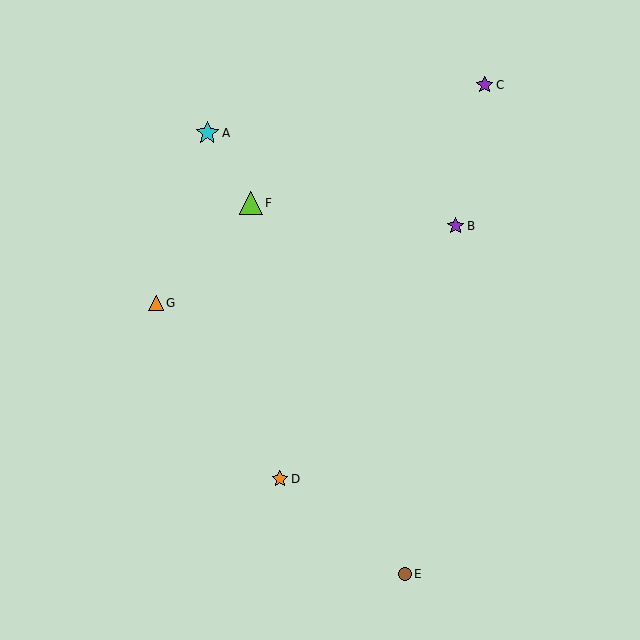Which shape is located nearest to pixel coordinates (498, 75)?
The purple star (labeled C) at (485, 85) is nearest to that location.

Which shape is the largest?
The lime triangle (labeled F) is the largest.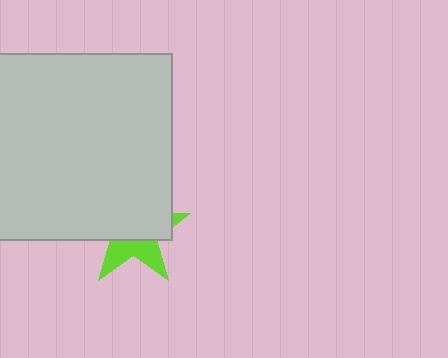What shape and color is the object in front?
The object in front is a light gray square.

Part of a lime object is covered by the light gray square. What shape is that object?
It is a star.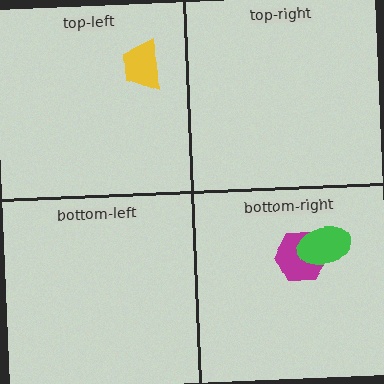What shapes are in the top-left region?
The yellow trapezoid.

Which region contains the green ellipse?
The bottom-right region.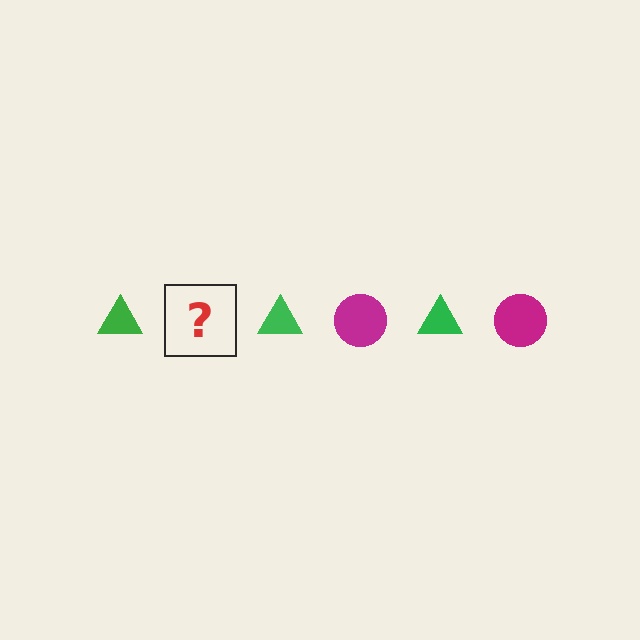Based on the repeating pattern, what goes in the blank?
The blank should be a magenta circle.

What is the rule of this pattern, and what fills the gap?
The rule is that the pattern alternates between green triangle and magenta circle. The gap should be filled with a magenta circle.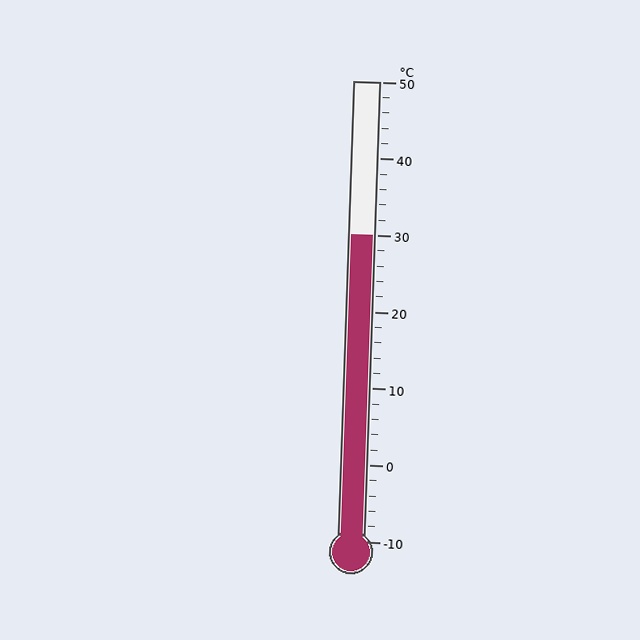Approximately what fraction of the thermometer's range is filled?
The thermometer is filled to approximately 65% of its range.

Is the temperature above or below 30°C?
The temperature is at 30°C.